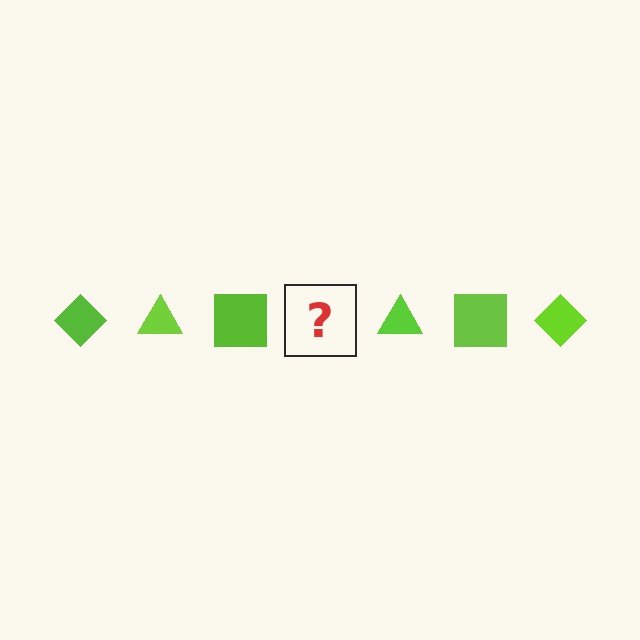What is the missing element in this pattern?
The missing element is a lime diamond.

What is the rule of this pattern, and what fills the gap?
The rule is that the pattern cycles through diamond, triangle, square shapes in lime. The gap should be filled with a lime diamond.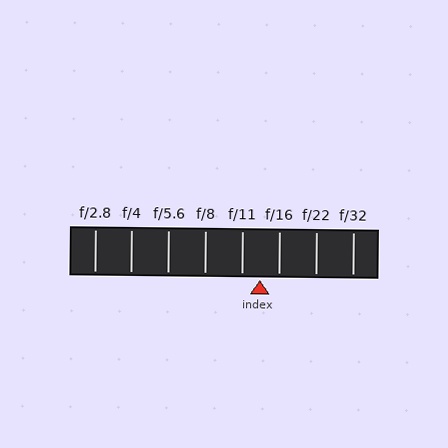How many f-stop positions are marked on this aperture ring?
There are 8 f-stop positions marked.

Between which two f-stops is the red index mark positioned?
The index mark is between f/11 and f/16.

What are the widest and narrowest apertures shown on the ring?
The widest aperture shown is f/2.8 and the narrowest is f/32.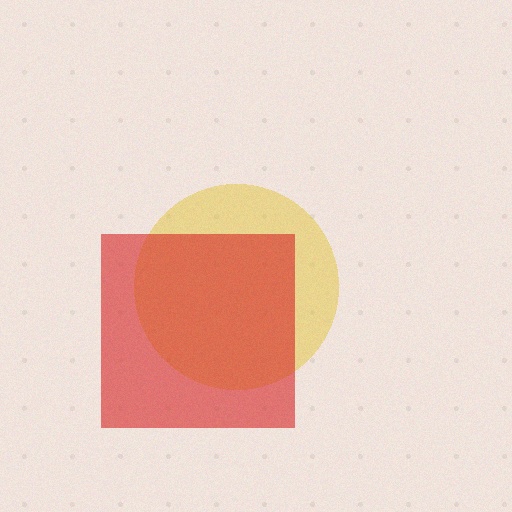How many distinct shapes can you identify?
There are 2 distinct shapes: a yellow circle, a red square.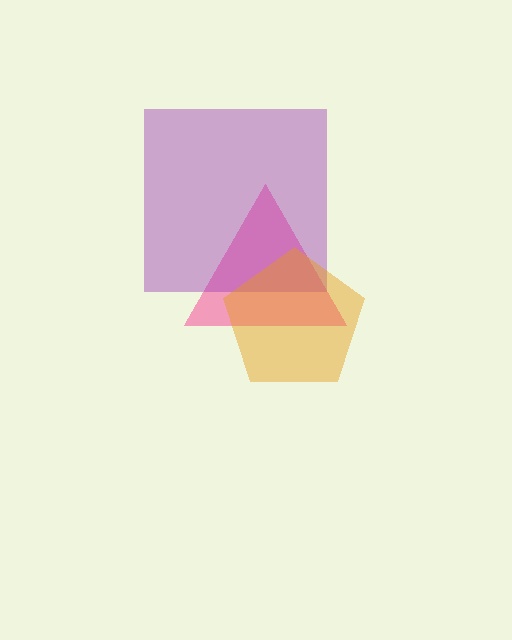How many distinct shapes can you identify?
There are 3 distinct shapes: a pink triangle, a purple square, an orange pentagon.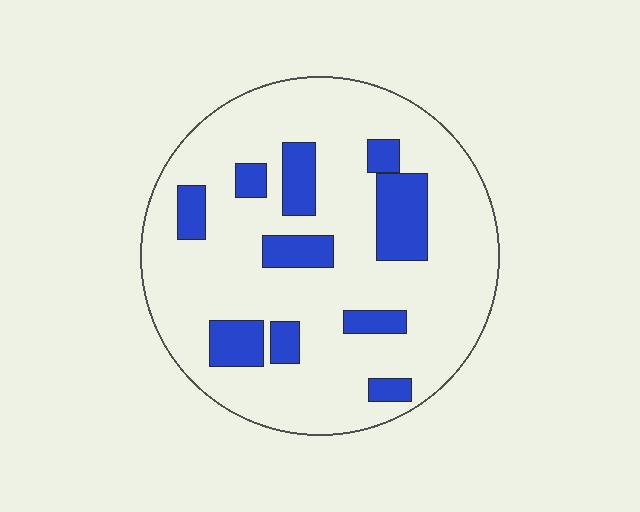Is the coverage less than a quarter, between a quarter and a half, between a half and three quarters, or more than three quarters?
Less than a quarter.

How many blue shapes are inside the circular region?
10.